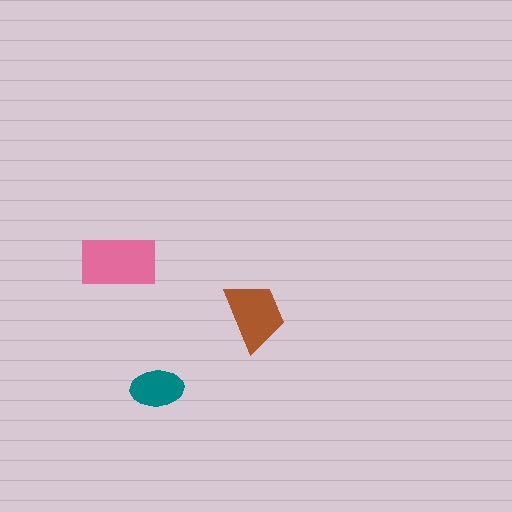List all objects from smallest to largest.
The teal ellipse, the brown trapezoid, the pink rectangle.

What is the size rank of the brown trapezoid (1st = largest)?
2nd.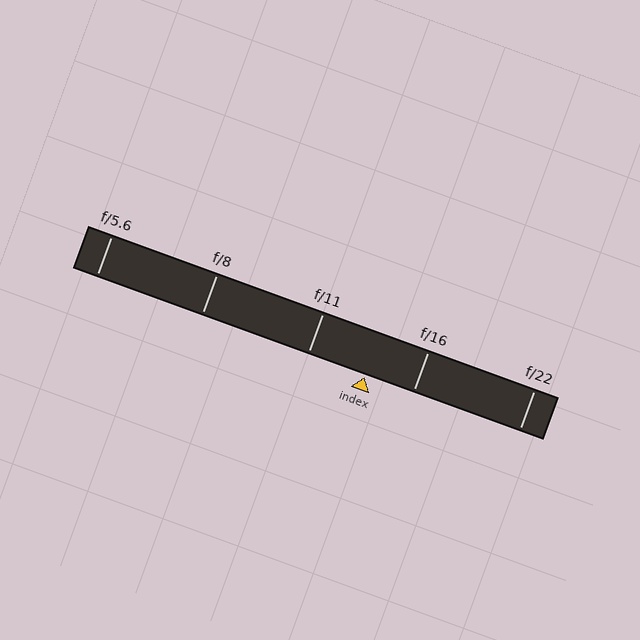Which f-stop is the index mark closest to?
The index mark is closest to f/16.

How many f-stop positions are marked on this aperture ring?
There are 5 f-stop positions marked.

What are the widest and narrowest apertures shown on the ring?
The widest aperture shown is f/5.6 and the narrowest is f/22.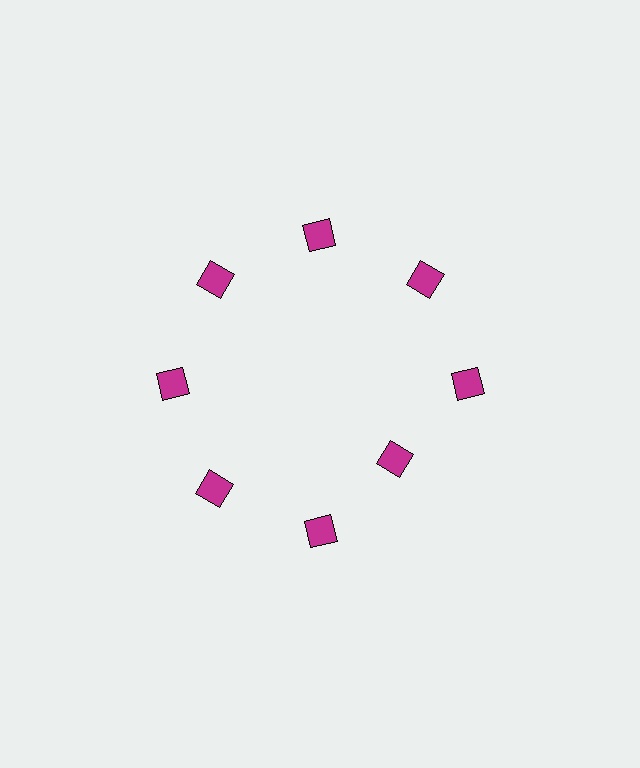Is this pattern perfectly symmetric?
No. The 8 magenta squares are arranged in a ring, but one element near the 4 o'clock position is pulled inward toward the center, breaking the 8-fold rotational symmetry.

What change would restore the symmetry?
The symmetry would be restored by moving it outward, back onto the ring so that all 8 squares sit at equal angles and equal distance from the center.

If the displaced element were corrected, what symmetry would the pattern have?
It would have 8-fold rotational symmetry — the pattern would map onto itself every 45 degrees.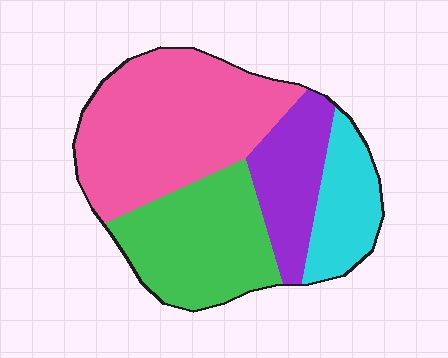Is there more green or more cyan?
Green.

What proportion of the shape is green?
Green takes up about one quarter (1/4) of the shape.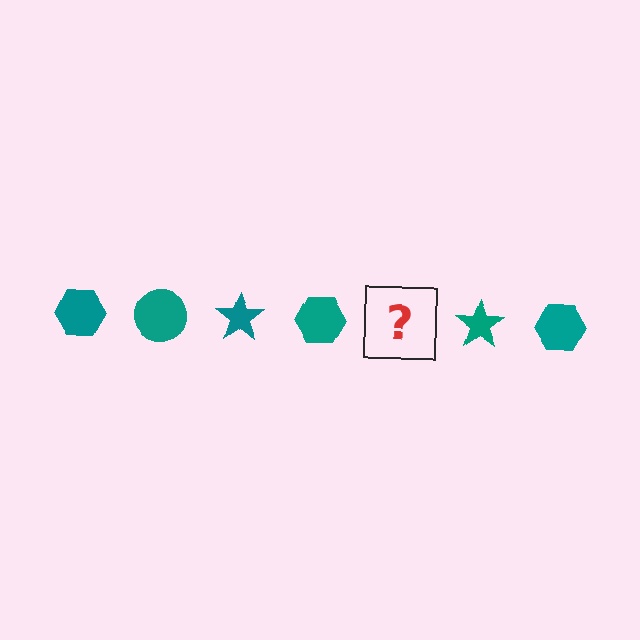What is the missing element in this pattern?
The missing element is a teal circle.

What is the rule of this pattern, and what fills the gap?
The rule is that the pattern cycles through hexagon, circle, star shapes in teal. The gap should be filled with a teal circle.